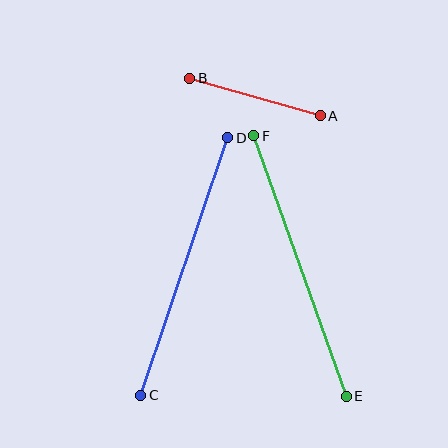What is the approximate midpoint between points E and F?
The midpoint is at approximately (300, 266) pixels.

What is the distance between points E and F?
The distance is approximately 276 pixels.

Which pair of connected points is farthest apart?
Points E and F are farthest apart.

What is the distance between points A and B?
The distance is approximately 135 pixels.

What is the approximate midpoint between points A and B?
The midpoint is at approximately (255, 97) pixels.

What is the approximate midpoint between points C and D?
The midpoint is at approximately (184, 267) pixels.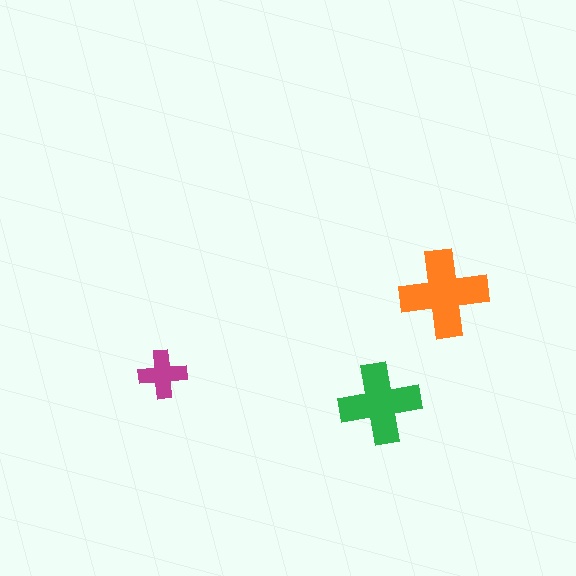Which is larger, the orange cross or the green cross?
The orange one.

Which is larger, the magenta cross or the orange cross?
The orange one.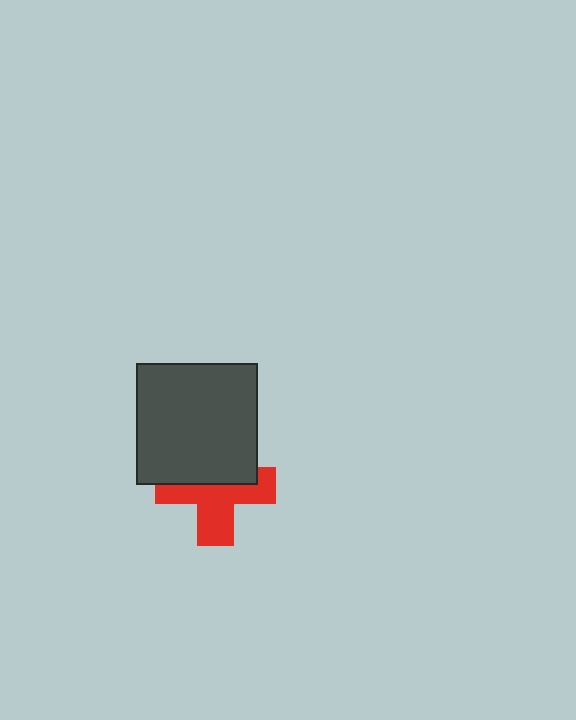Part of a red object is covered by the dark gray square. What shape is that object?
It is a cross.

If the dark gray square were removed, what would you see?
You would see the complete red cross.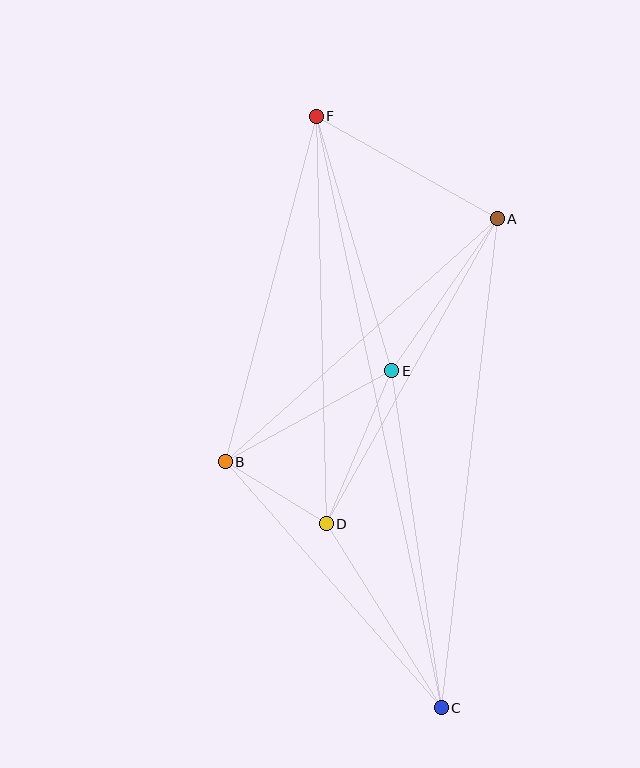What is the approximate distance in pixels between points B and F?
The distance between B and F is approximately 357 pixels.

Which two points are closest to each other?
Points B and D are closest to each other.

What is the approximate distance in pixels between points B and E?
The distance between B and E is approximately 190 pixels.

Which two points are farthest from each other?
Points C and F are farthest from each other.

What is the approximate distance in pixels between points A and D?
The distance between A and D is approximately 349 pixels.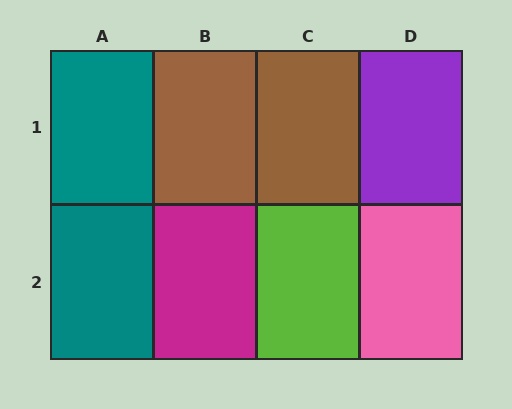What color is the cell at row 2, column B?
Magenta.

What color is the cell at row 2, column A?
Teal.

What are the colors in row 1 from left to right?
Teal, brown, brown, purple.